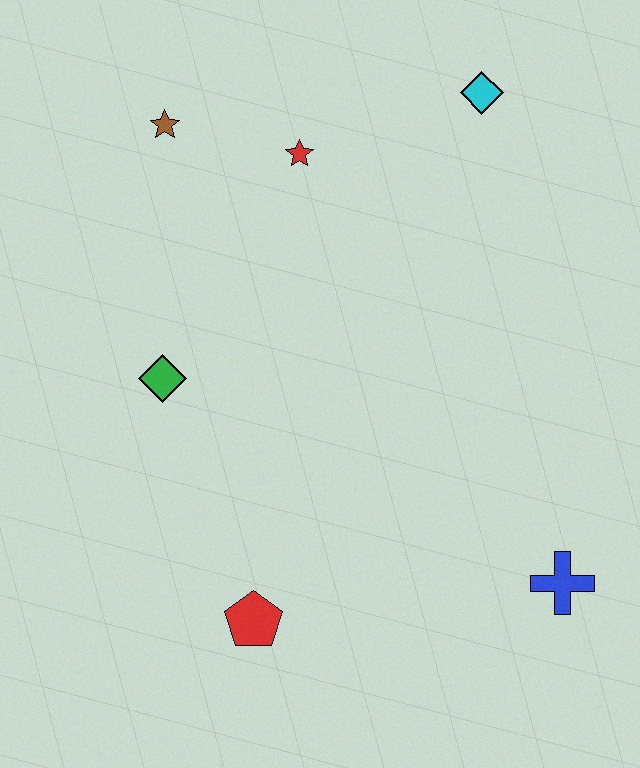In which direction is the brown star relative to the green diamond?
The brown star is above the green diamond.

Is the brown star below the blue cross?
No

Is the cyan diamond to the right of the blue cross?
No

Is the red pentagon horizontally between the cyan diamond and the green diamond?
Yes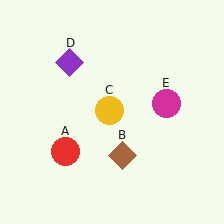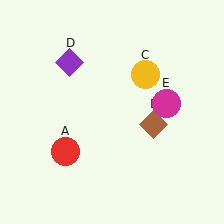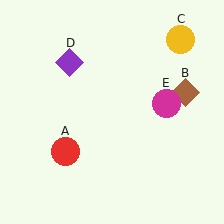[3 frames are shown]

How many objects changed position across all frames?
2 objects changed position: brown diamond (object B), yellow circle (object C).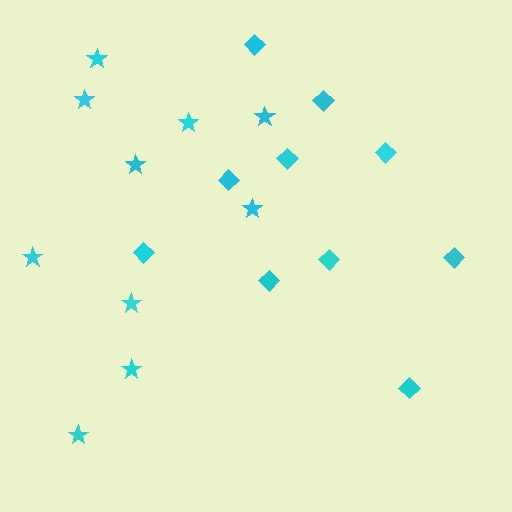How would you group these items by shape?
There are 2 groups: one group of diamonds (10) and one group of stars (10).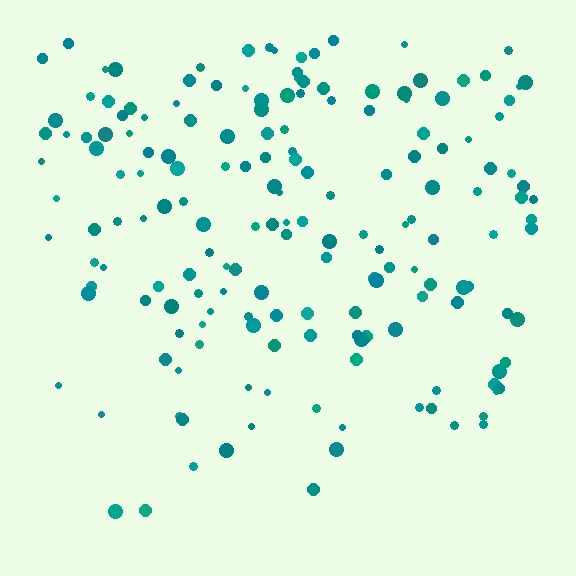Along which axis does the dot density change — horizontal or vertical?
Vertical.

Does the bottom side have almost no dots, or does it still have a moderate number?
Still a moderate number, just noticeably fewer than the top.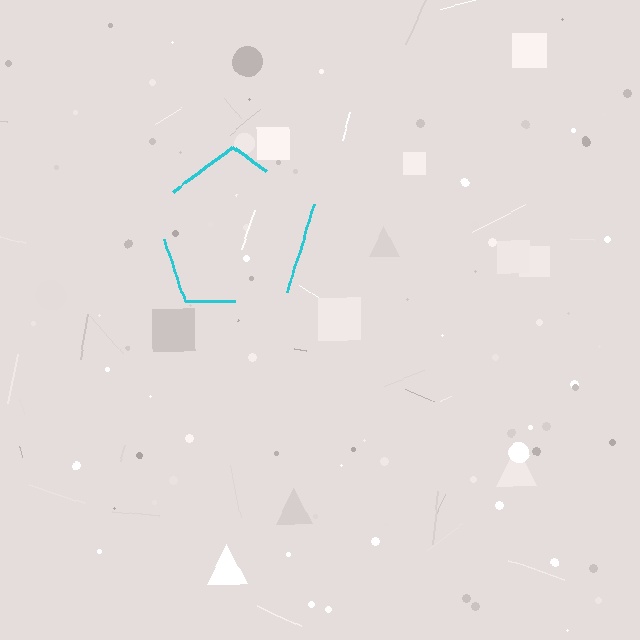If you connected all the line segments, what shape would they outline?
They would outline a pentagon.